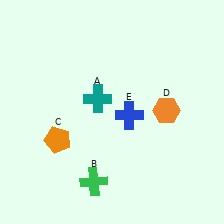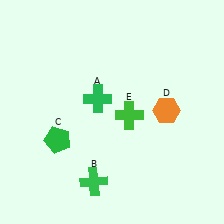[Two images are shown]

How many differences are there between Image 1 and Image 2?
There are 3 differences between the two images.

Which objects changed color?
A changed from teal to green. C changed from orange to green. E changed from blue to green.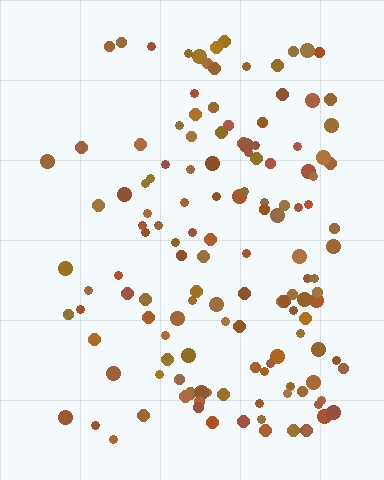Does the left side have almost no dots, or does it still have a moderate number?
Still a moderate number, just noticeably fewer than the right.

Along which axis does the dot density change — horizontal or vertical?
Horizontal.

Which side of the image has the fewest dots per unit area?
The left.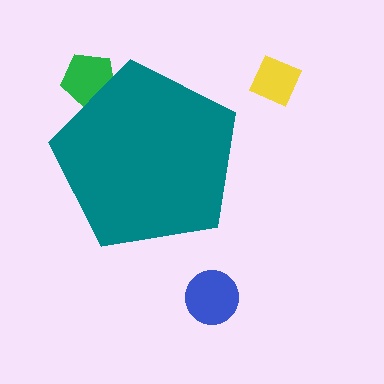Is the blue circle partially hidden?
No, the blue circle is fully visible.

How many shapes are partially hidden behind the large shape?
1 shape is partially hidden.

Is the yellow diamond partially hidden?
No, the yellow diamond is fully visible.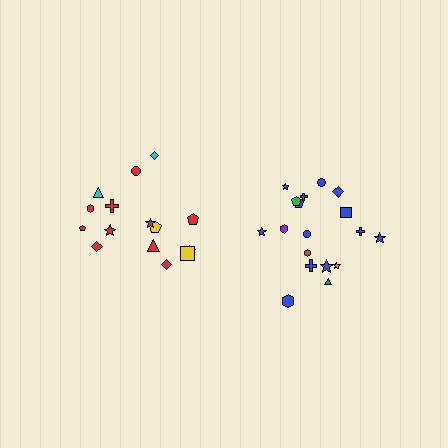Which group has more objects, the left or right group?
The right group.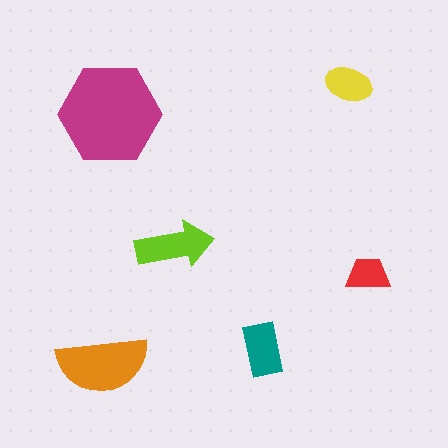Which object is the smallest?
The red trapezoid.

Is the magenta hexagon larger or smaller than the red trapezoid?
Larger.